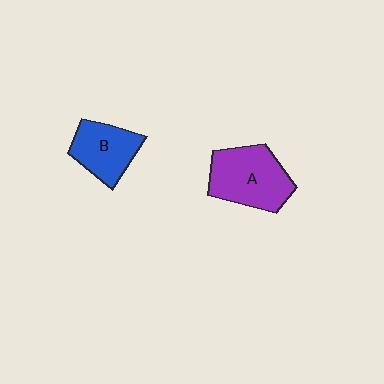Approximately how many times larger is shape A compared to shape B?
Approximately 1.4 times.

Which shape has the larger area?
Shape A (purple).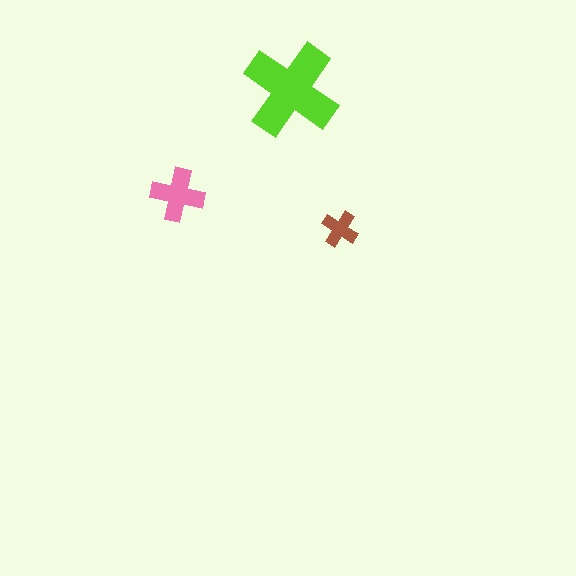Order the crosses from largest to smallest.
the lime one, the pink one, the brown one.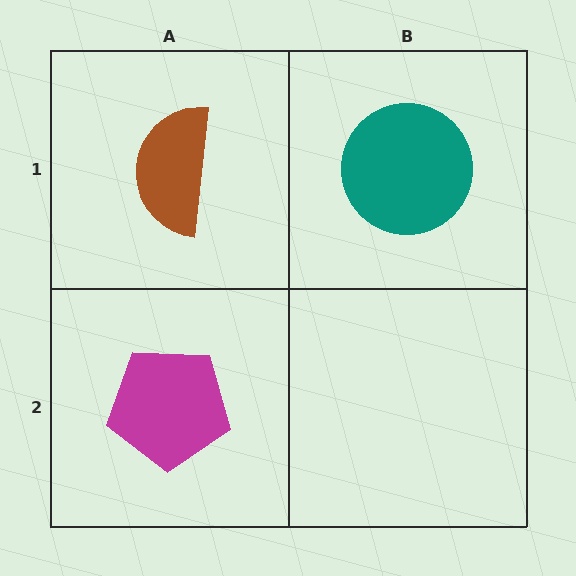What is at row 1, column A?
A brown semicircle.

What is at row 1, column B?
A teal circle.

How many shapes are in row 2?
1 shape.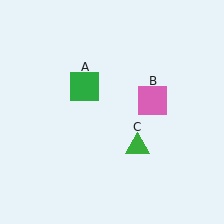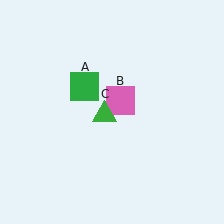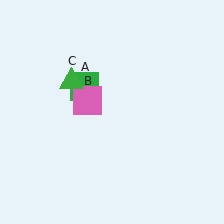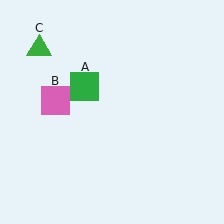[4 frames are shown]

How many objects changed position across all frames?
2 objects changed position: pink square (object B), green triangle (object C).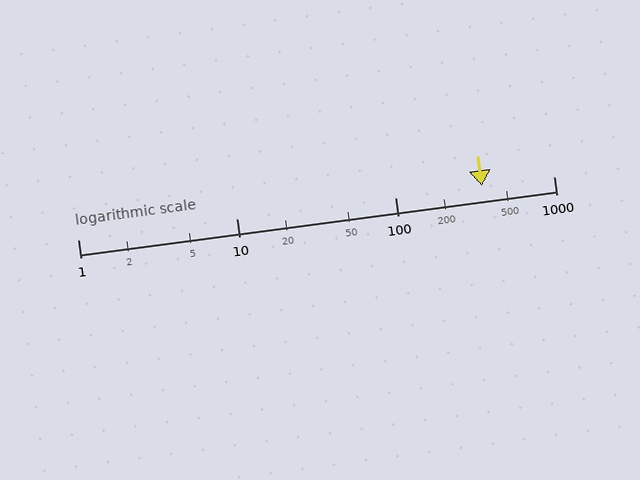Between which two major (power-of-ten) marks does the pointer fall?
The pointer is between 100 and 1000.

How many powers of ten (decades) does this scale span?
The scale spans 3 decades, from 1 to 1000.